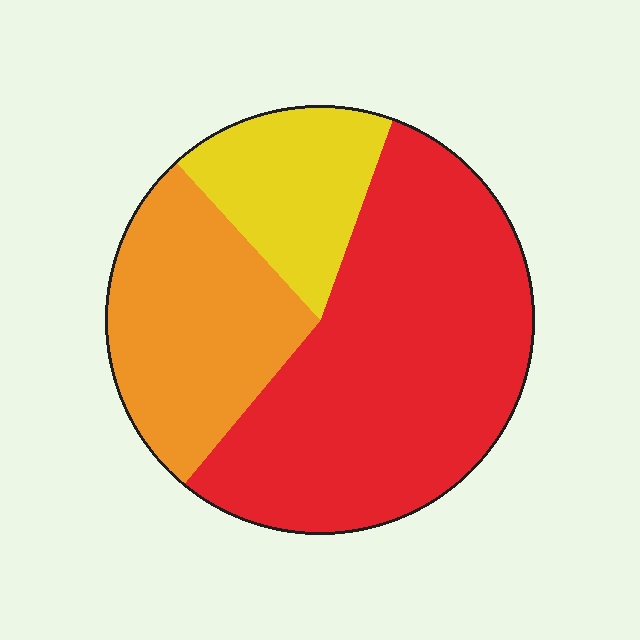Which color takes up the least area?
Yellow, at roughly 15%.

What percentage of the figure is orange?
Orange covers 27% of the figure.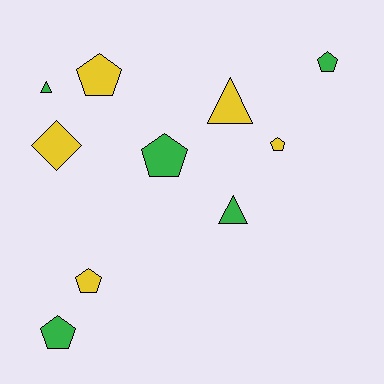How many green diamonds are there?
There are no green diamonds.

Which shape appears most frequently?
Pentagon, with 6 objects.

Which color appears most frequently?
Green, with 5 objects.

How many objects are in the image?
There are 10 objects.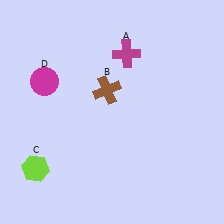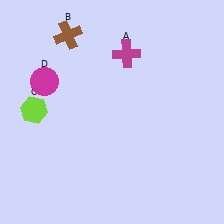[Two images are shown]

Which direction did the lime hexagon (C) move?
The lime hexagon (C) moved up.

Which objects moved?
The objects that moved are: the brown cross (B), the lime hexagon (C).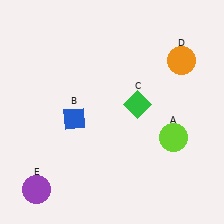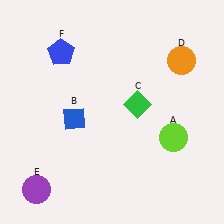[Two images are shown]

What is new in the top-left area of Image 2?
A blue pentagon (F) was added in the top-left area of Image 2.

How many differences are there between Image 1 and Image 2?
There is 1 difference between the two images.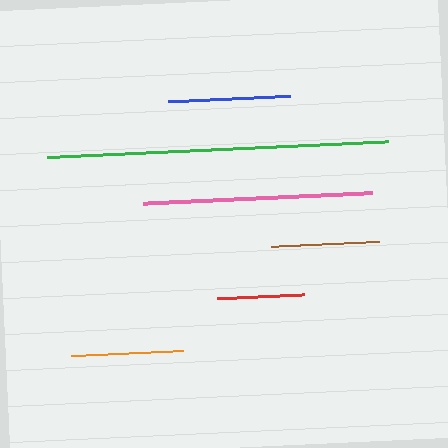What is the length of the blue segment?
The blue segment is approximately 122 pixels long.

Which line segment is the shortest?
The red line is the shortest at approximately 87 pixels.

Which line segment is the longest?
The green line is the longest at approximately 342 pixels.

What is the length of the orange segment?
The orange segment is approximately 112 pixels long.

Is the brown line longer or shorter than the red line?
The brown line is longer than the red line.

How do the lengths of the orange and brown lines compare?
The orange and brown lines are approximately the same length.